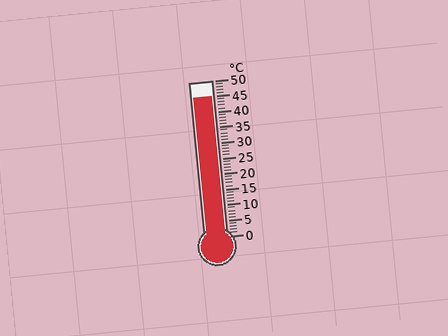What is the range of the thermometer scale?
The thermometer scale ranges from 0°C to 50°C.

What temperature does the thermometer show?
The thermometer shows approximately 45°C.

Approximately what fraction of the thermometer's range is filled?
The thermometer is filled to approximately 90% of its range.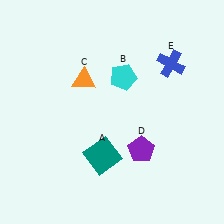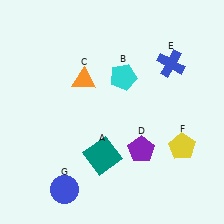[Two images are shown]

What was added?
A yellow pentagon (F), a blue circle (G) were added in Image 2.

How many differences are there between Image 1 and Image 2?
There are 2 differences between the two images.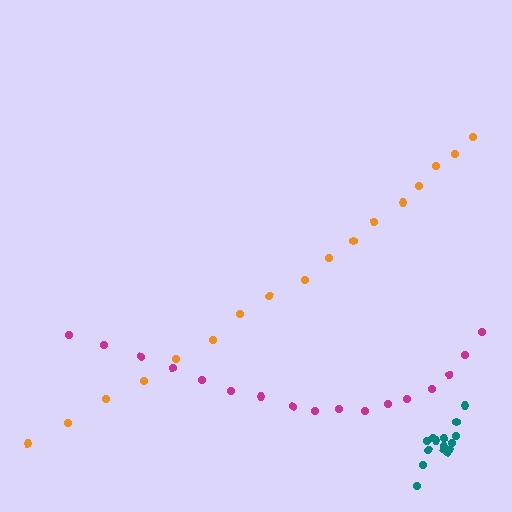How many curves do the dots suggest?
There are 3 distinct paths.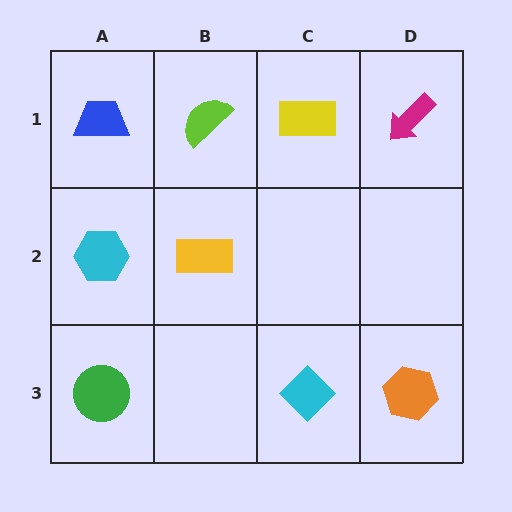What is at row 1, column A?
A blue trapezoid.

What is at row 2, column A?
A cyan hexagon.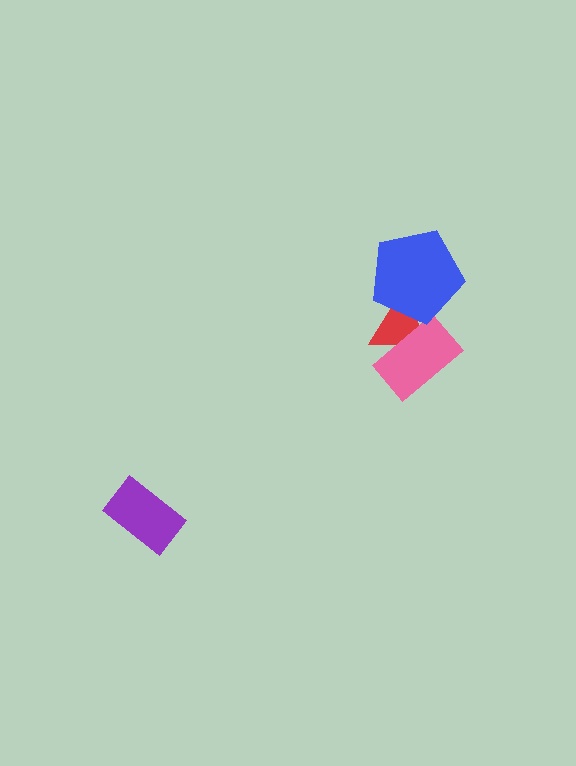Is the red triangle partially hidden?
Yes, it is partially covered by another shape.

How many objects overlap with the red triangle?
2 objects overlap with the red triangle.